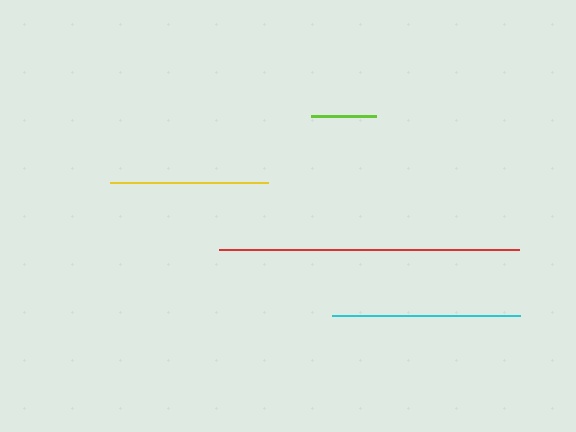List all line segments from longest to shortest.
From longest to shortest: red, cyan, yellow, lime.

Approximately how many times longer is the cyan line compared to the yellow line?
The cyan line is approximately 1.2 times the length of the yellow line.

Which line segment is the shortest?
The lime line is the shortest at approximately 65 pixels.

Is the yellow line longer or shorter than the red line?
The red line is longer than the yellow line.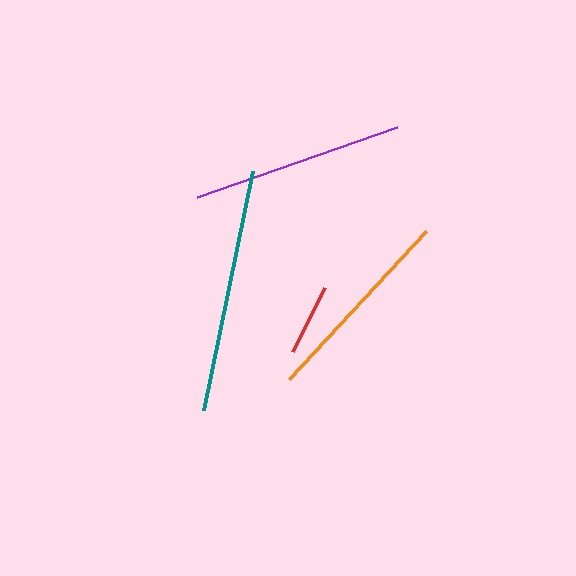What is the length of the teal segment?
The teal segment is approximately 244 pixels long.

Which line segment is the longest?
The teal line is the longest at approximately 244 pixels.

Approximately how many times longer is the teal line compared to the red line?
The teal line is approximately 3.4 times the length of the red line.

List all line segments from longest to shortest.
From longest to shortest: teal, purple, orange, red.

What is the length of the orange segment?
The orange segment is approximately 202 pixels long.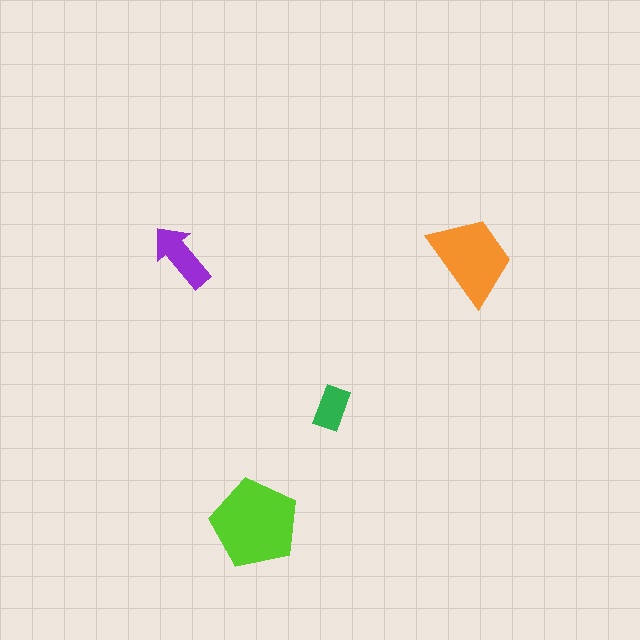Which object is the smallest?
The green rectangle.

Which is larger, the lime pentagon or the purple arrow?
The lime pentagon.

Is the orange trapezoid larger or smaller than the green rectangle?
Larger.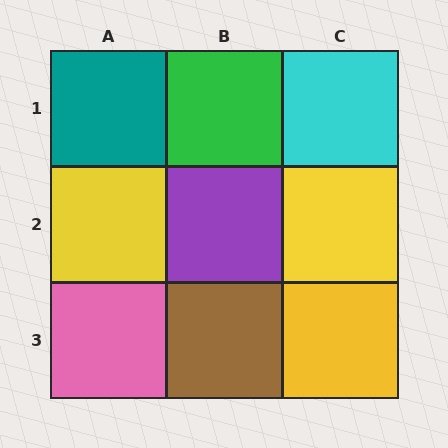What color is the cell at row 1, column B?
Green.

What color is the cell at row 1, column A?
Teal.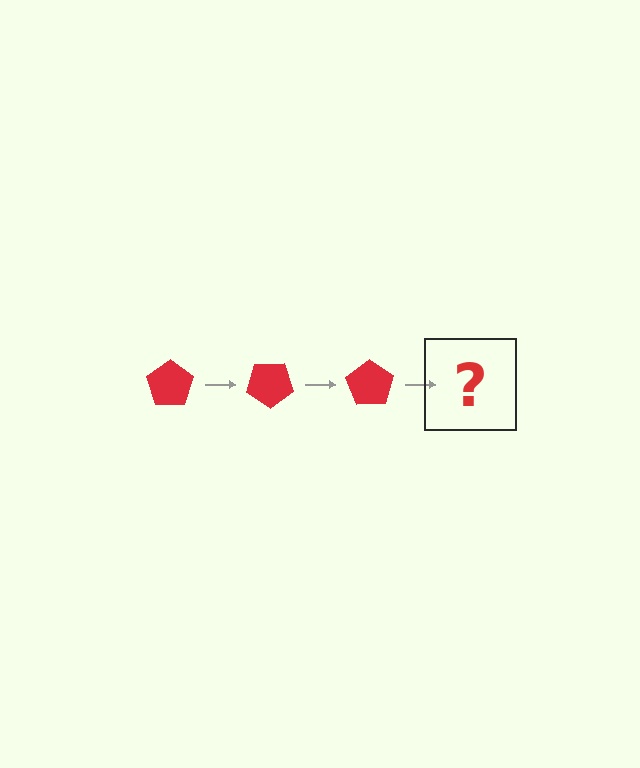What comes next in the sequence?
The next element should be a red pentagon rotated 105 degrees.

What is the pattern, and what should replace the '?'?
The pattern is that the pentagon rotates 35 degrees each step. The '?' should be a red pentagon rotated 105 degrees.